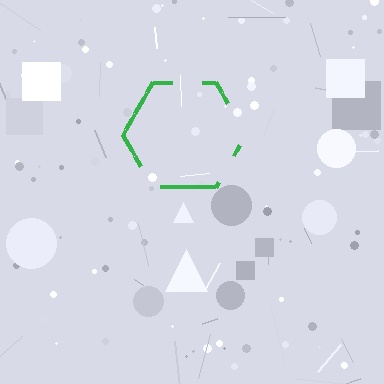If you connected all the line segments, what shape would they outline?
They would outline a hexagon.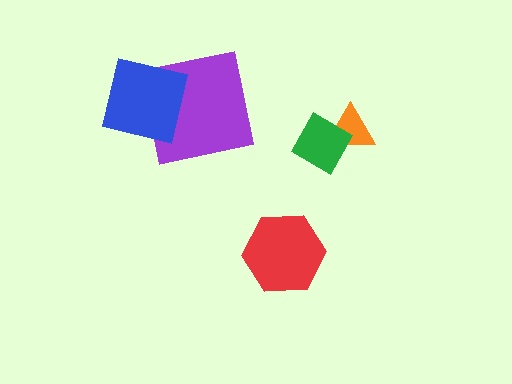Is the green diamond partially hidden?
No, no other shape covers it.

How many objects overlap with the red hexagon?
0 objects overlap with the red hexagon.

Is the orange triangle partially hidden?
Yes, it is partially covered by another shape.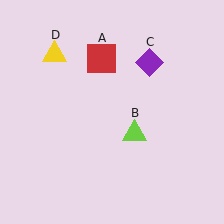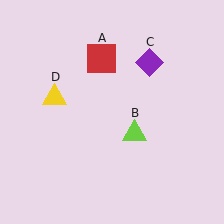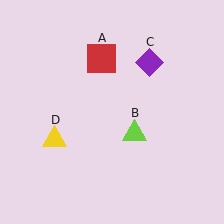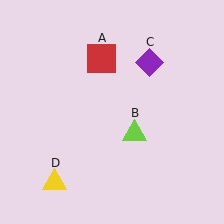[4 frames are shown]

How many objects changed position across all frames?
1 object changed position: yellow triangle (object D).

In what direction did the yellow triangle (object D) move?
The yellow triangle (object D) moved down.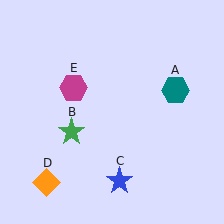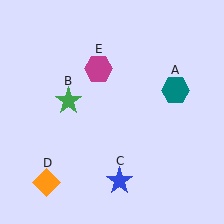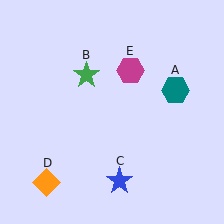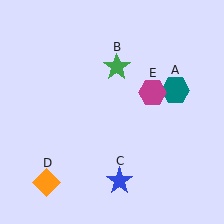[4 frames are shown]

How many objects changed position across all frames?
2 objects changed position: green star (object B), magenta hexagon (object E).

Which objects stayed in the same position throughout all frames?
Teal hexagon (object A) and blue star (object C) and orange diamond (object D) remained stationary.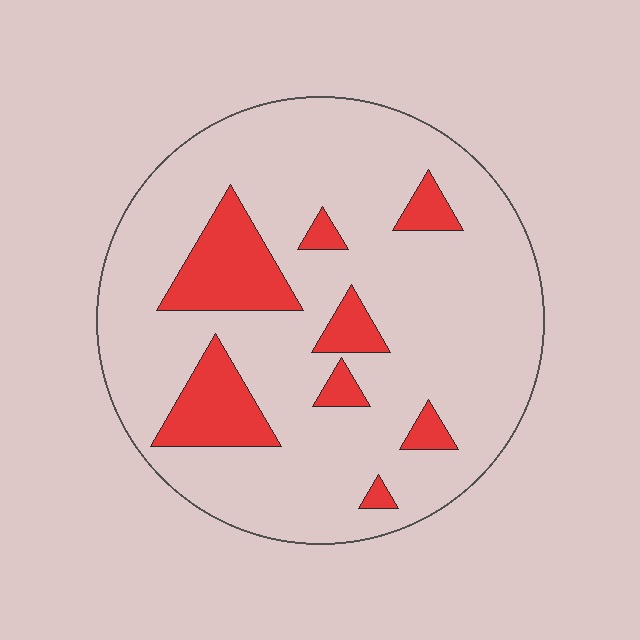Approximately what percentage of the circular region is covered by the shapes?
Approximately 15%.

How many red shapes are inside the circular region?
8.